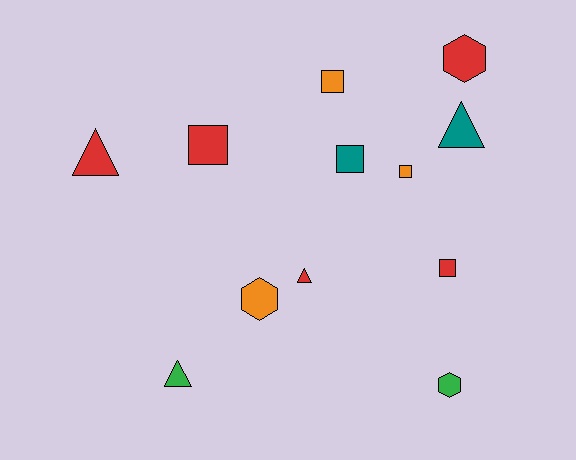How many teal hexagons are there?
There are no teal hexagons.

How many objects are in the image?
There are 12 objects.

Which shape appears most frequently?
Square, with 5 objects.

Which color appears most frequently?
Red, with 5 objects.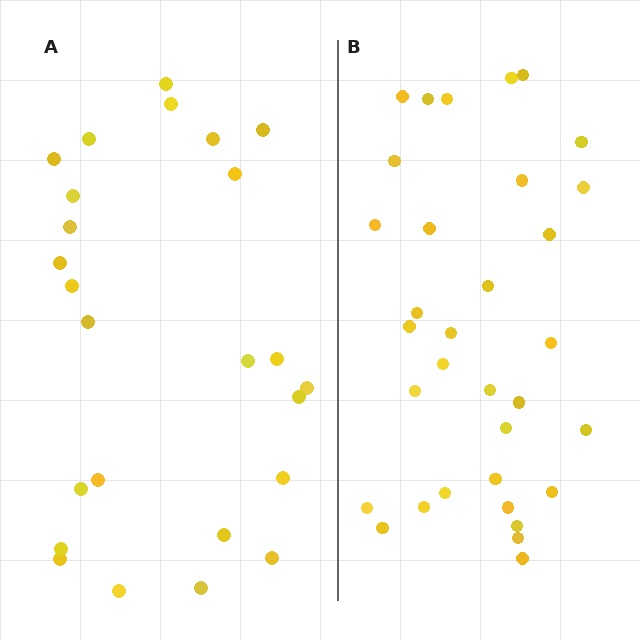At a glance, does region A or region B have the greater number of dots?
Region B (the right region) has more dots.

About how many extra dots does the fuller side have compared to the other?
Region B has roughly 8 or so more dots than region A.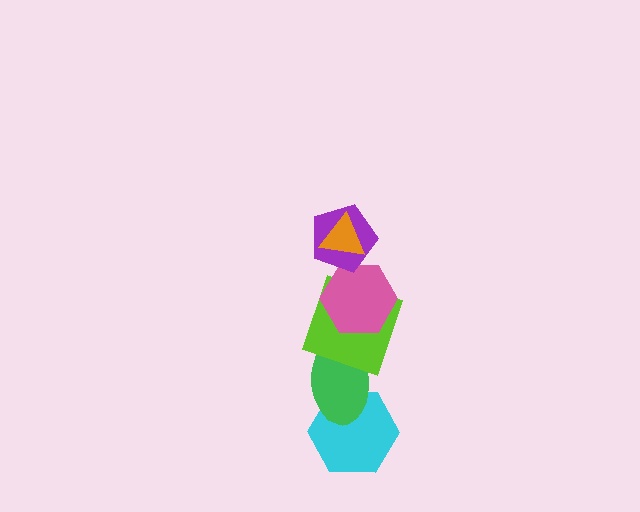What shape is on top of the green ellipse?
The lime square is on top of the green ellipse.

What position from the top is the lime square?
The lime square is 4th from the top.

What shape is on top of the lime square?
The pink hexagon is on top of the lime square.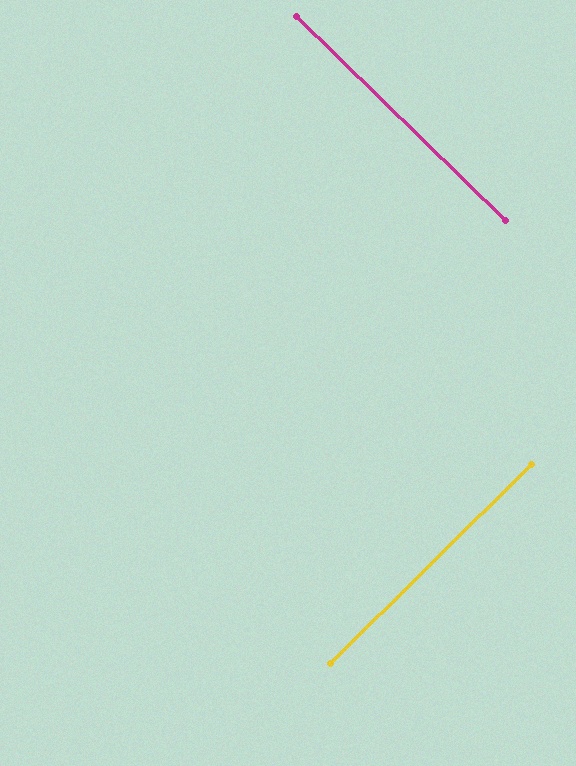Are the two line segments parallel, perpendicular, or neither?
Perpendicular — they meet at approximately 89°.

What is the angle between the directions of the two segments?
Approximately 89 degrees.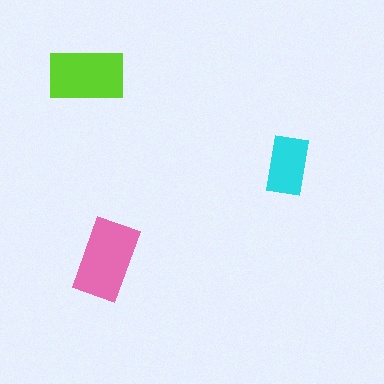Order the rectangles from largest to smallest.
the pink one, the lime one, the cyan one.